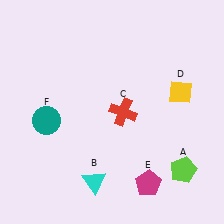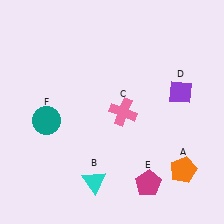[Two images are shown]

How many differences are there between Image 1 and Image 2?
There are 3 differences between the two images.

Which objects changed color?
A changed from lime to orange. C changed from red to pink. D changed from yellow to purple.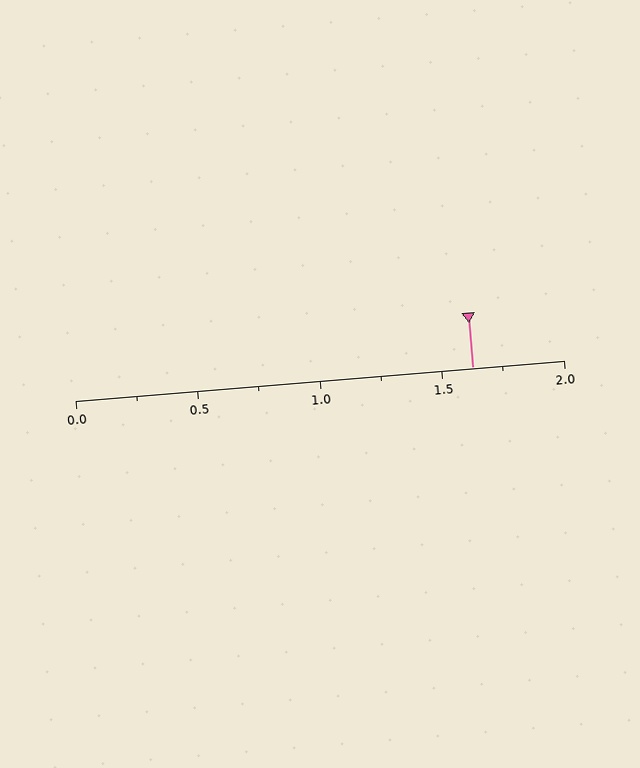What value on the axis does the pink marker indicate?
The marker indicates approximately 1.62.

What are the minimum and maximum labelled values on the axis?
The axis runs from 0.0 to 2.0.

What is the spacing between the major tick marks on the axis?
The major ticks are spaced 0.5 apart.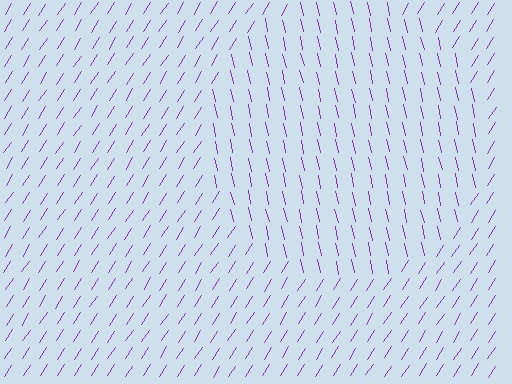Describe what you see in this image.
The image is filled with small purple line segments. A circle region in the image has lines oriented differently from the surrounding lines, creating a visible texture boundary.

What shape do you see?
I see a circle.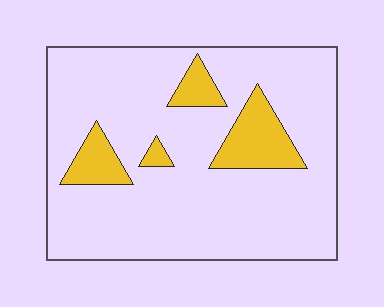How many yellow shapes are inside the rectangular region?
4.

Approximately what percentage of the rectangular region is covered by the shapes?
Approximately 15%.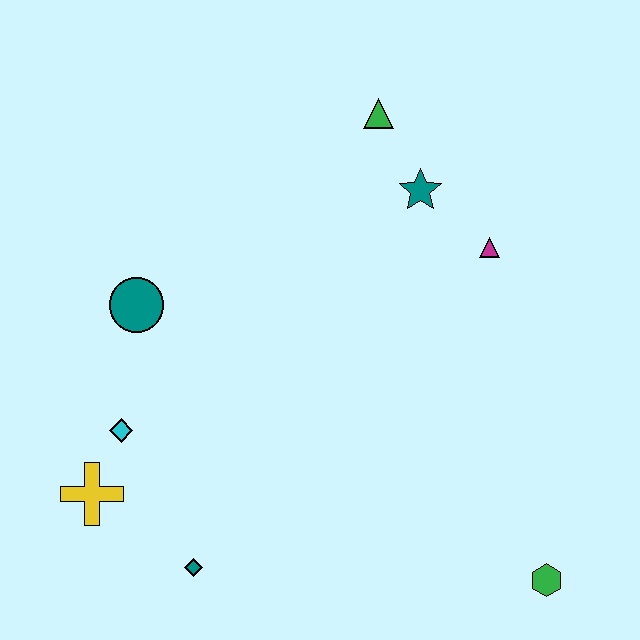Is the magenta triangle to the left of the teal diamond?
No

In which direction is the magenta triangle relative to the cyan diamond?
The magenta triangle is to the right of the cyan diamond.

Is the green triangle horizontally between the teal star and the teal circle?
Yes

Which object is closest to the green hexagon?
The magenta triangle is closest to the green hexagon.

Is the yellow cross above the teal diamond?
Yes